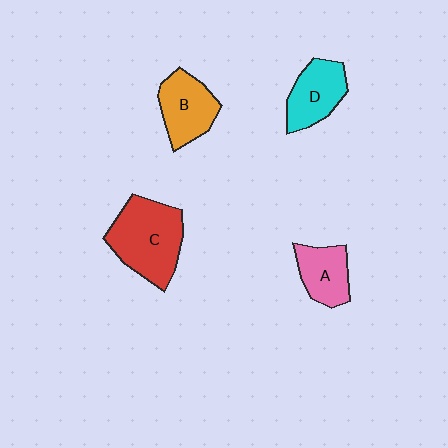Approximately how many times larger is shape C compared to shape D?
Approximately 1.6 times.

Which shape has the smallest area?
Shape A (pink).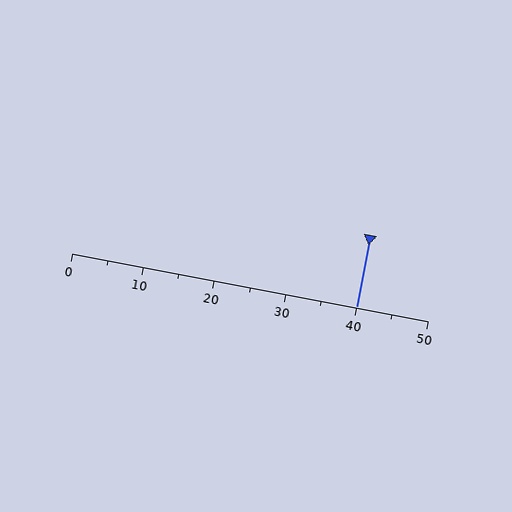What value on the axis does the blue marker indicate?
The marker indicates approximately 40.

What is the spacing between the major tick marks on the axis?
The major ticks are spaced 10 apart.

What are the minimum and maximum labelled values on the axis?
The axis runs from 0 to 50.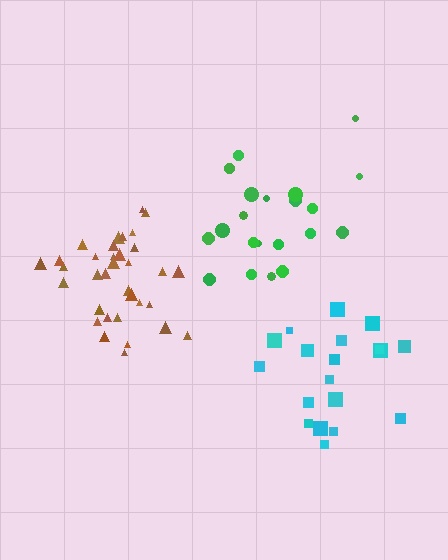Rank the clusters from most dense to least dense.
brown, green, cyan.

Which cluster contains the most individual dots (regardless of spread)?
Brown (34).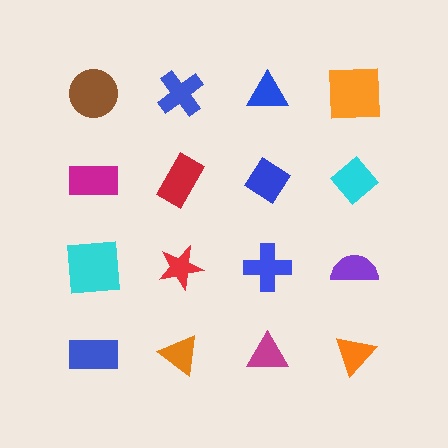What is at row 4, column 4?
An orange triangle.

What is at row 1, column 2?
A blue cross.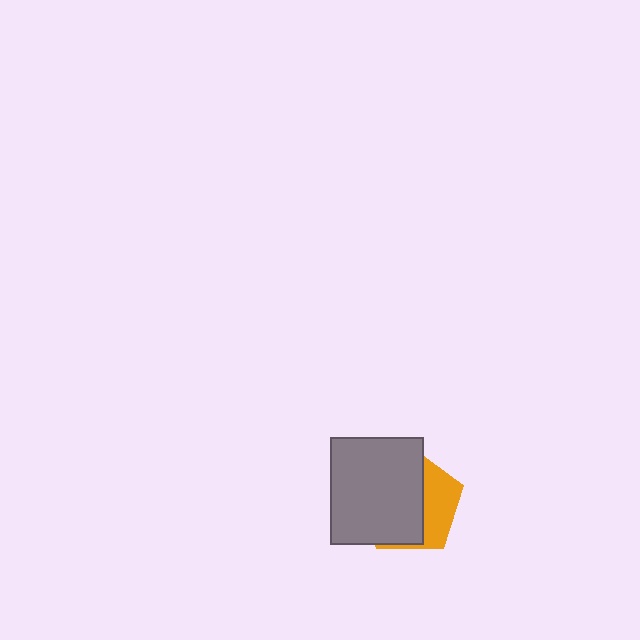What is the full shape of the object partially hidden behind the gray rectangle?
The partially hidden object is an orange pentagon.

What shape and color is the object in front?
The object in front is a gray rectangle.